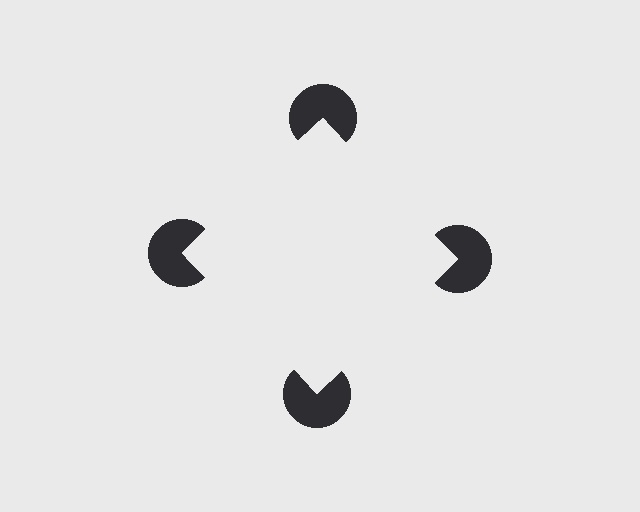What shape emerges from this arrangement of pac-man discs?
An illusory square — its edges are inferred from the aligned wedge cuts in the pac-man discs, not physically drawn.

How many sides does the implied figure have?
4 sides.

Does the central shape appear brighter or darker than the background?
It typically appears slightly brighter than the background, even though no actual brightness change is drawn.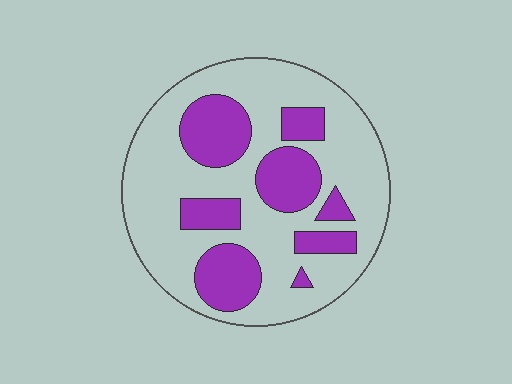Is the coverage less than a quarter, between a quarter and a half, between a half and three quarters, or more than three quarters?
Between a quarter and a half.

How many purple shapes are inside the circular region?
8.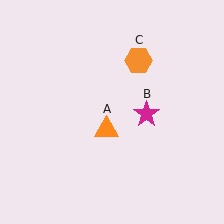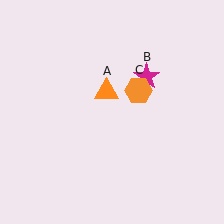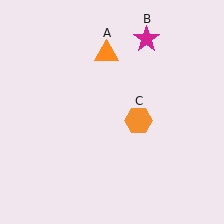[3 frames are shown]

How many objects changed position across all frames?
3 objects changed position: orange triangle (object A), magenta star (object B), orange hexagon (object C).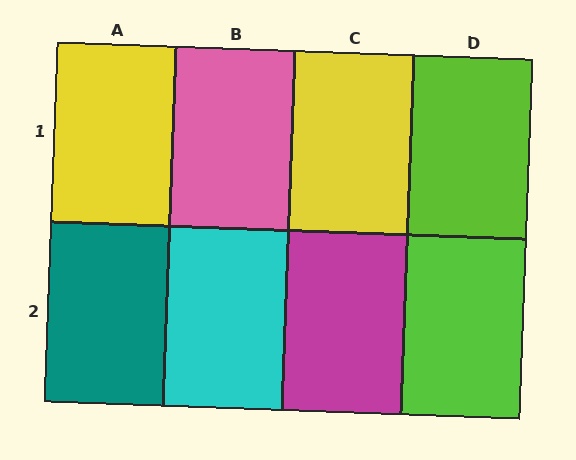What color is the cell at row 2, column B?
Cyan.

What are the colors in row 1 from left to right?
Yellow, pink, yellow, lime.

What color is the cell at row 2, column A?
Teal.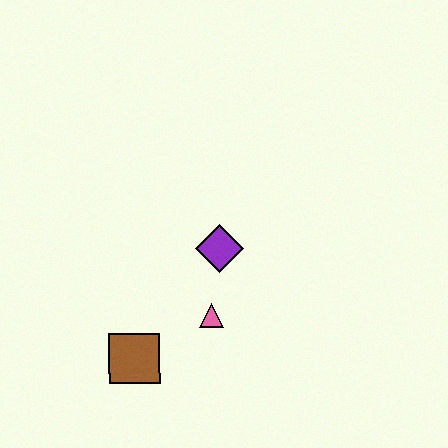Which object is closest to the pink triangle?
The purple diamond is closest to the pink triangle.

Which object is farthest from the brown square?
The purple diamond is farthest from the brown square.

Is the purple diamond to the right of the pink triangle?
Yes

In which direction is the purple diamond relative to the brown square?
The purple diamond is above the brown square.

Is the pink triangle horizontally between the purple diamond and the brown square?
Yes